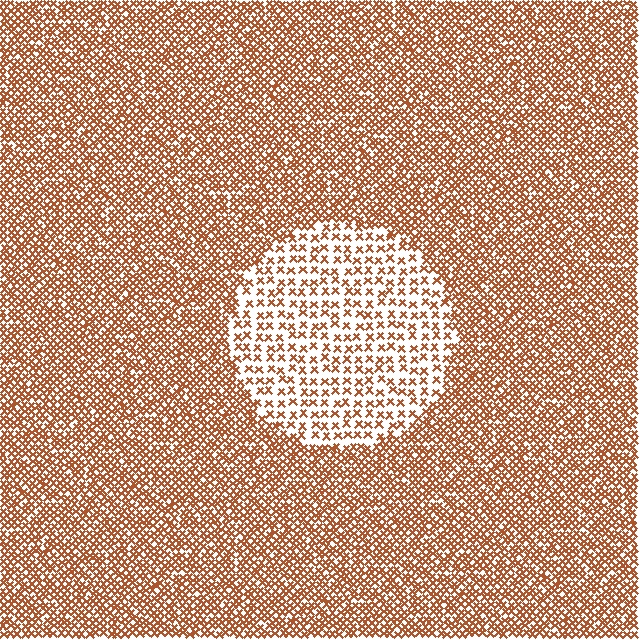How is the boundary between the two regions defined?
The boundary is defined by a change in element density (approximately 2.4x ratio). All elements are the same color, size, and shape.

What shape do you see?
I see a circle.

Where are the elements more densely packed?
The elements are more densely packed outside the circle boundary.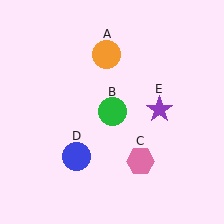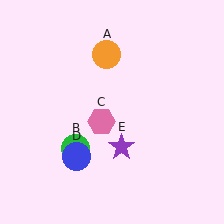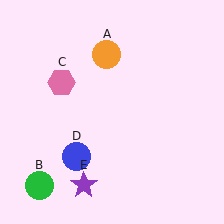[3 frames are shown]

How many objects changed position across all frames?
3 objects changed position: green circle (object B), pink hexagon (object C), purple star (object E).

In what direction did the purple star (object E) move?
The purple star (object E) moved down and to the left.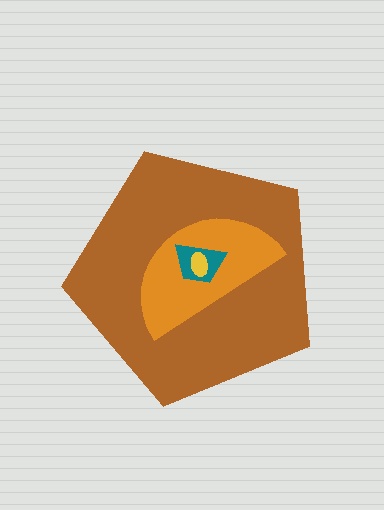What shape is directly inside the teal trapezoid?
The yellow ellipse.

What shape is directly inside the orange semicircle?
The teal trapezoid.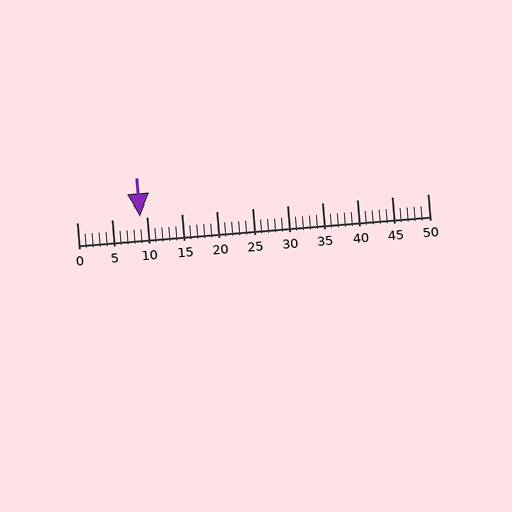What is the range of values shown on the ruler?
The ruler shows values from 0 to 50.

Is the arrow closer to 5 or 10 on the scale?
The arrow is closer to 10.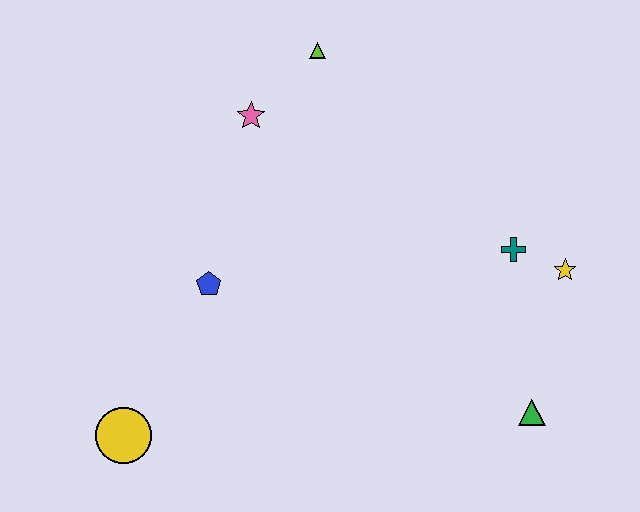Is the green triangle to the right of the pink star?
Yes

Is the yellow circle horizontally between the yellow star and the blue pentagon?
No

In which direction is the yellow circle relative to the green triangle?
The yellow circle is to the left of the green triangle.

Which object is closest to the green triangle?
The yellow star is closest to the green triangle.